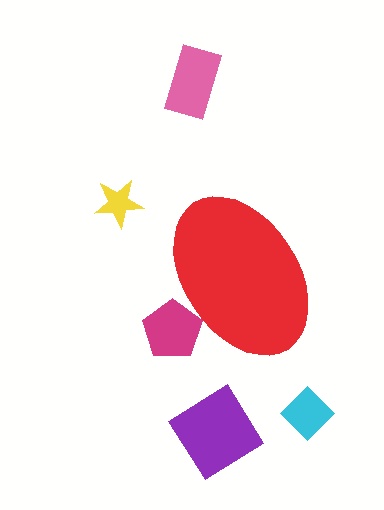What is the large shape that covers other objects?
A red ellipse.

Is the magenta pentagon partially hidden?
Yes, the magenta pentagon is partially hidden behind the red ellipse.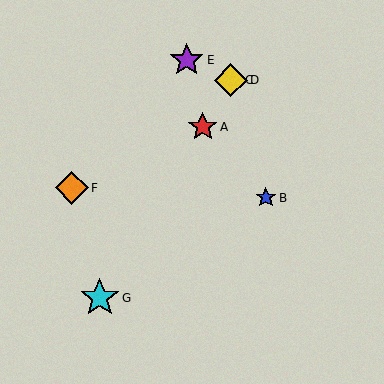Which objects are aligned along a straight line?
Objects A, C, D, G are aligned along a straight line.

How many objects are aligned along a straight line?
4 objects (A, C, D, G) are aligned along a straight line.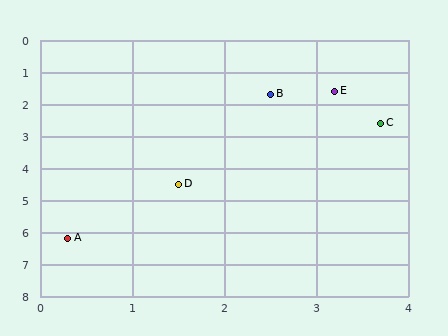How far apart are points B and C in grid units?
Points B and C are about 1.5 grid units apart.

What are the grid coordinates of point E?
Point E is at approximately (3.2, 1.6).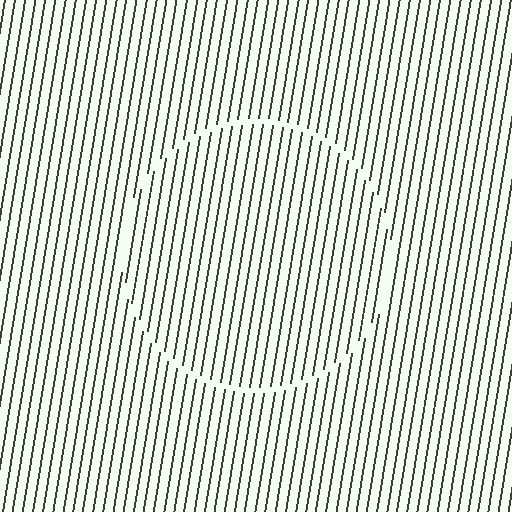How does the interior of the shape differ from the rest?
The interior of the shape contains the same grating, shifted by half a period — the contour is defined by the phase discontinuity where line-ends from the inner and outer gratings abut.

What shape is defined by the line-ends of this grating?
An illusory circle. The interior of the shape contains the same grating, shifted by half a period — the contour is defined by the phase discontinuity where line-ends from the inner and outer gratings abut.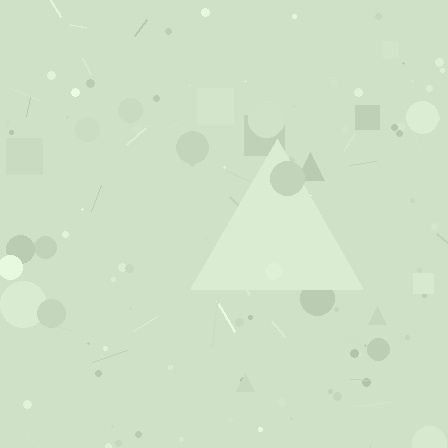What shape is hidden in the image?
A triangle is hidden in the image.